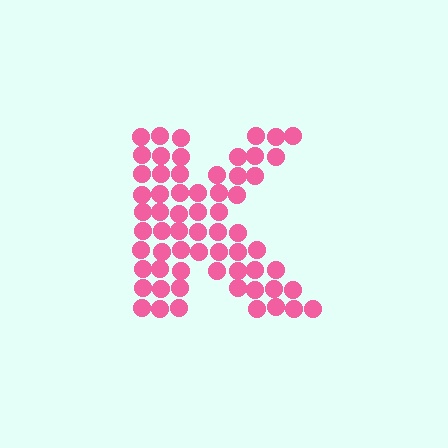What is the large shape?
The large shape is the letter K.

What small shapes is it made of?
It is made of small circles.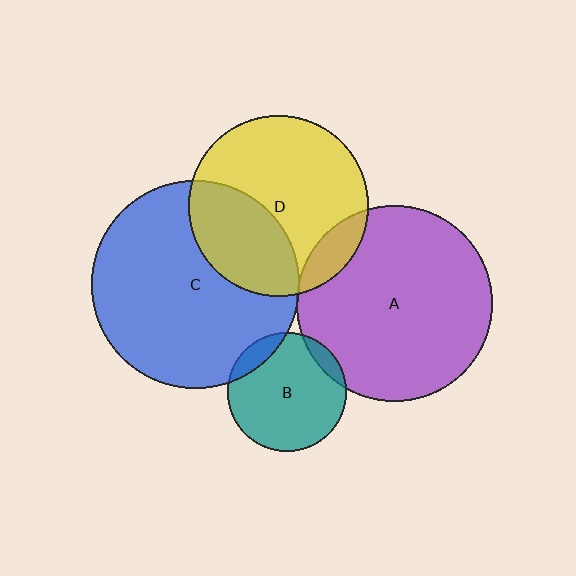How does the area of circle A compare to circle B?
Approximately 2.7 times.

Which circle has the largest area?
Circle C (blue).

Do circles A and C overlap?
Yes.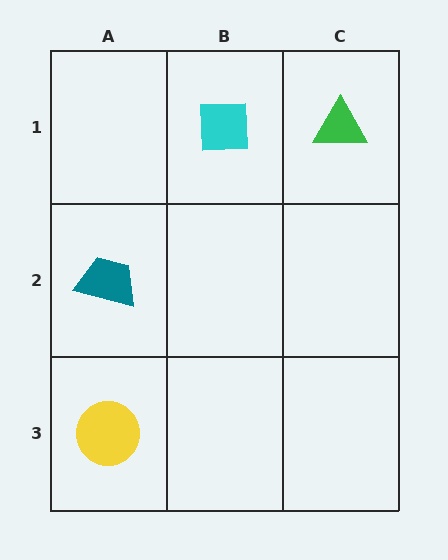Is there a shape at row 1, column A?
No, that cell is empty.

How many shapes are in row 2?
1 shape.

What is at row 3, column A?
A yellow circle.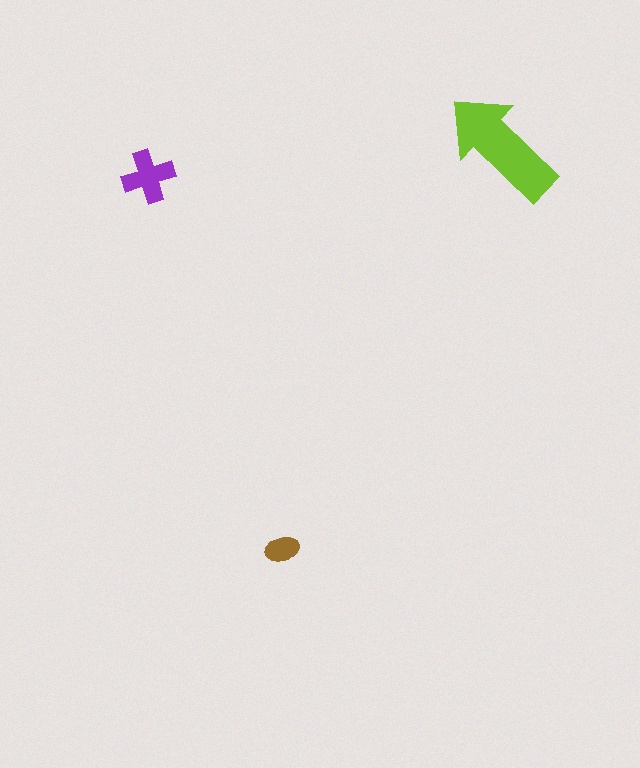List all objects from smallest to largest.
The brown ellipse, the purple cross, the lime arrow.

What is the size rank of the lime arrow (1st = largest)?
1st.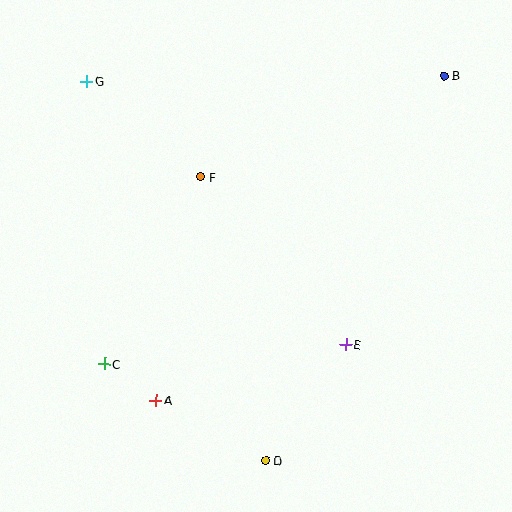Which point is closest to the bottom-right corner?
Point E is closest to the bottom-right corner.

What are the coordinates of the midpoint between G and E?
The midpoint between G and E is at (216, 213).